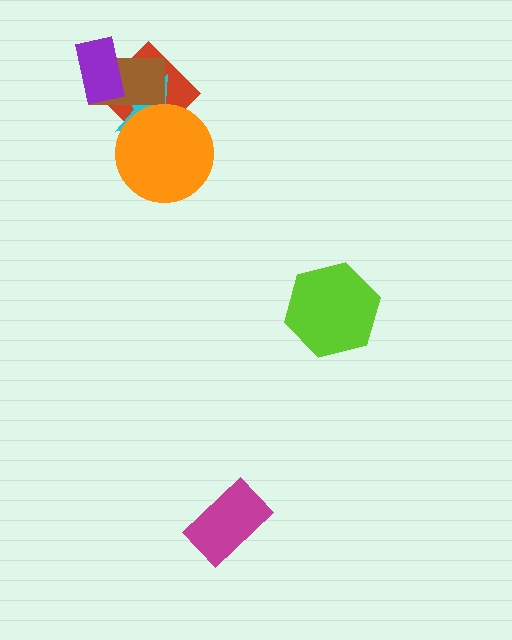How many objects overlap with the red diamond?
4 objects overlap with the red diamond.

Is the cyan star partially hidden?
Yes, it is partially covered by another shape.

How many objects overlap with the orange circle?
2 objects overlap with the orange circle.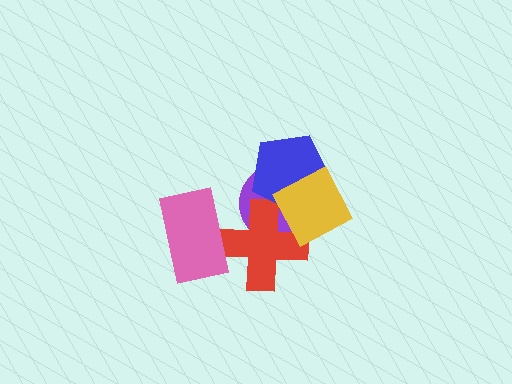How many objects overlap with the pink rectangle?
1 object overlaps with the pink rectangle.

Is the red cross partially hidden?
Yes, it is partially covered by another shape.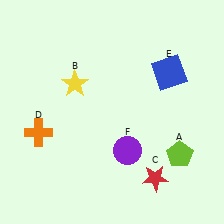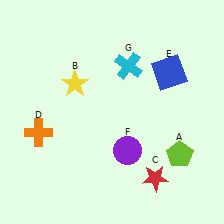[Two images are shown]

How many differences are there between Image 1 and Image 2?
There is 1 difference between the two images.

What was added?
A cyan cross (G) was added in Image 2.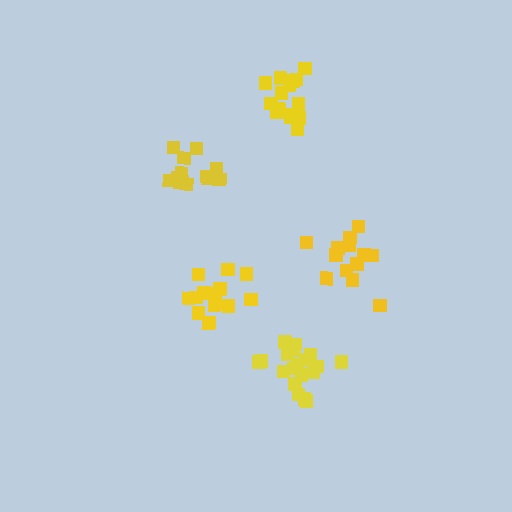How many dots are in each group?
Group 1: 15 dots, Group 2: 14 dots, Group 3: 19 dots, Group 4: 13 dots, Group 5: 17 dots (78 total).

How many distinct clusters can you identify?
There are 5 distinct clusters.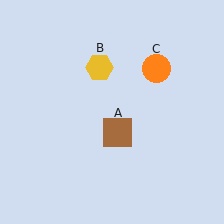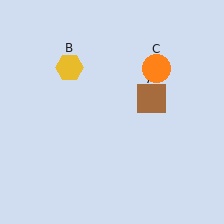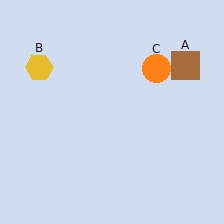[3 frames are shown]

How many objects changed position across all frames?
2 objects changed position: brown square (object A), yellow hexagon (object B).